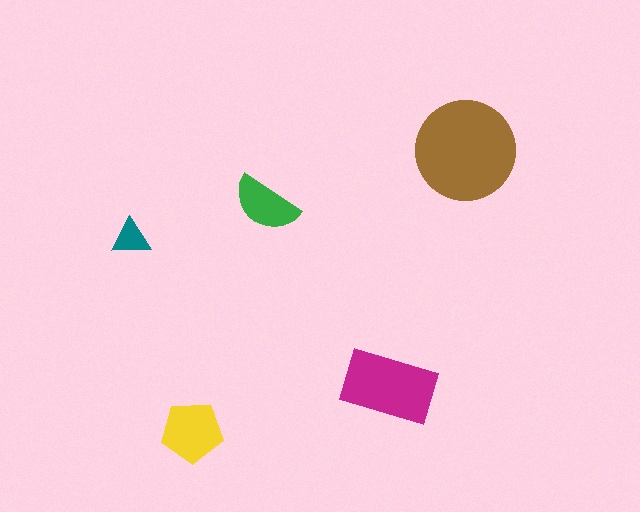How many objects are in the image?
There are 5 objects in the image.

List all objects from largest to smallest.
The brown circle, the magenta rectangle, the yellow pentagon, the green semicircle, the teal triangle.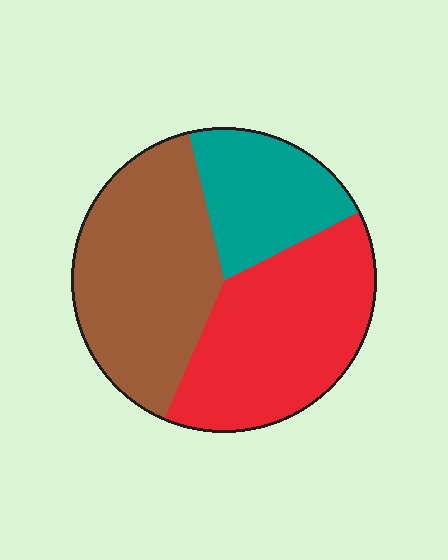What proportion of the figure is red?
Red takes up about two fifths (2/5) of the figure.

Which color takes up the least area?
Teal, at roughly 20%.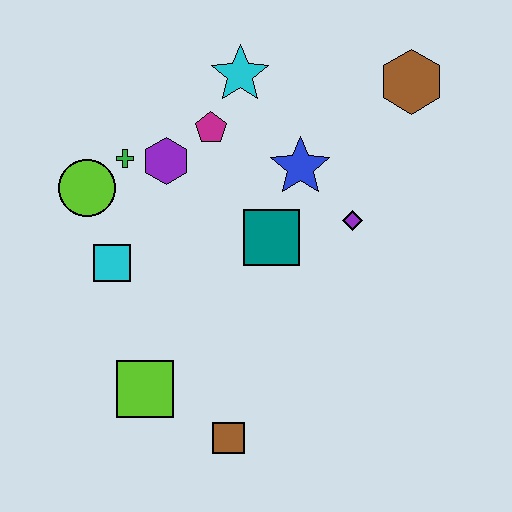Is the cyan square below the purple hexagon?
Yes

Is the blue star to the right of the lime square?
Yes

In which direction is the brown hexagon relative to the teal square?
The brown hexagon is above the teal square.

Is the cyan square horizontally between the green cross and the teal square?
No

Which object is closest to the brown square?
The lime square is closest to the brown square.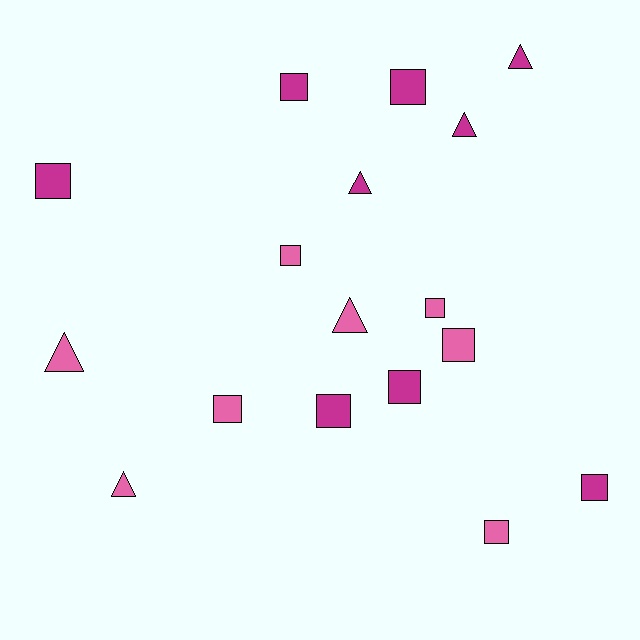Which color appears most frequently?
Magenta, with 9 objects.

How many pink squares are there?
There are 5 pink squares.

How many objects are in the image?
There are 17 objects.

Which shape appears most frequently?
Square, with 11 objects.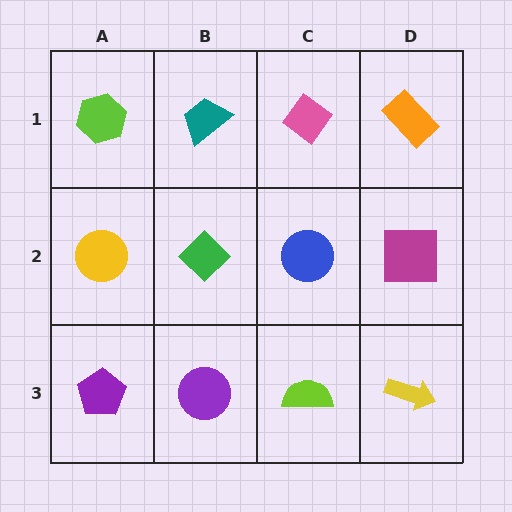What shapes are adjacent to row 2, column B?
A teal trapezoid (row 1, column B), a purple circle (row 3, column B), a yellow circle (row 2, column A), a blue circle (row 2, column C).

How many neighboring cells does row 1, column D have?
2.